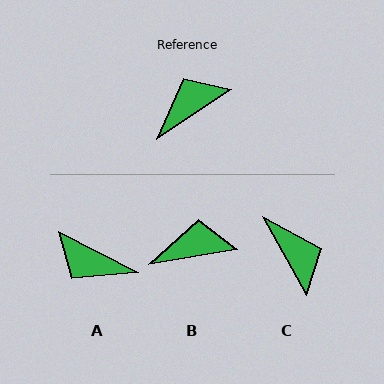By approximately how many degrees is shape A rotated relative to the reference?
Approximately 119 degrees counter-clockwise.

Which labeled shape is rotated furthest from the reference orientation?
A, about 119 degrees away.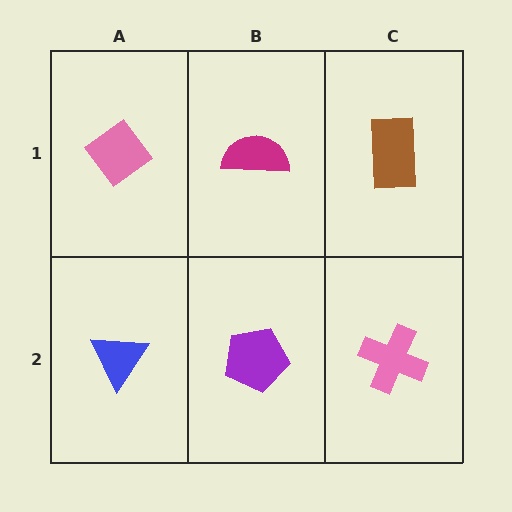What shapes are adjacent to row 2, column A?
A pink diamond (row 1, column A), a purple pentagon (row 2, column B).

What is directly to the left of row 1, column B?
A pink diamond.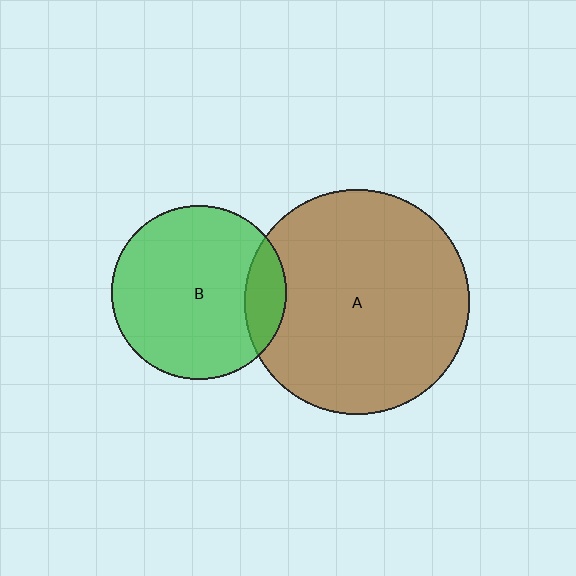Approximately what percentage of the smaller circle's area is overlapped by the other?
Approximately 15%.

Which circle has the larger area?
Circle A (brown).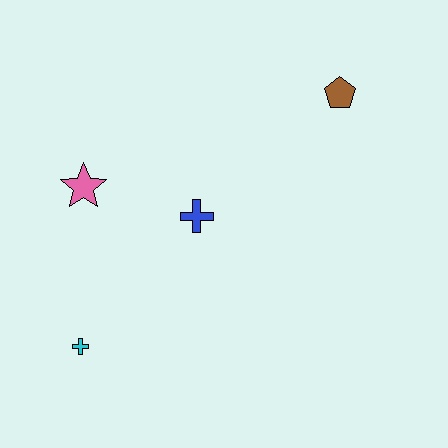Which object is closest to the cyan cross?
The pink star is closest to the cyan cross.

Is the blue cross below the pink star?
Yes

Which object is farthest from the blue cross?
The brown pentagon is farthest from the blue cross.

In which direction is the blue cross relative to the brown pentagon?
The blue cross is to the left of the brown pentagon.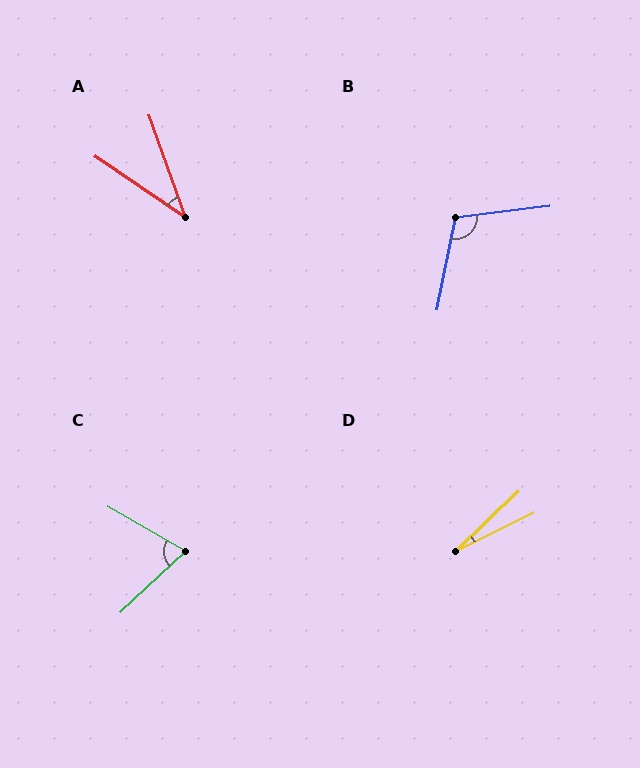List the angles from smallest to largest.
D (17°), A (36°), C (73°), B (108°).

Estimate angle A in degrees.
Approximately 36 degrees.